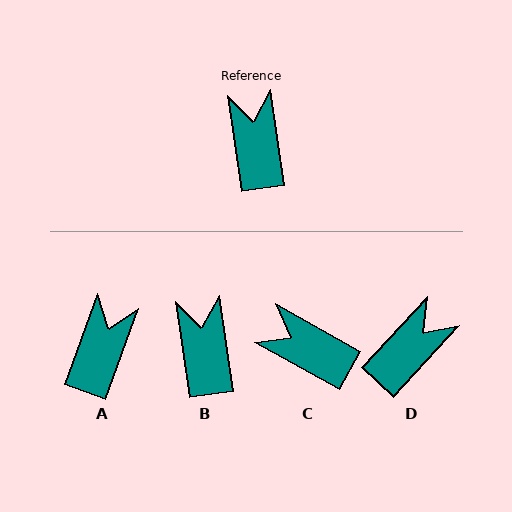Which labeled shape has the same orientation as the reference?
B.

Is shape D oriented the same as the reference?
No, it is off by about 51 degrees.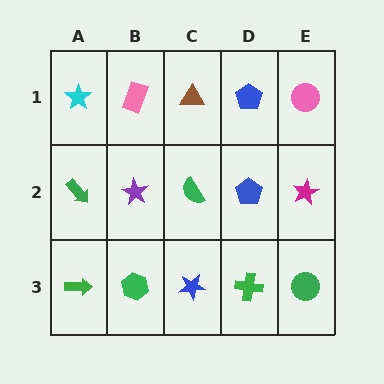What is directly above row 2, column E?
A pink circle.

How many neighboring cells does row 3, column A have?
2.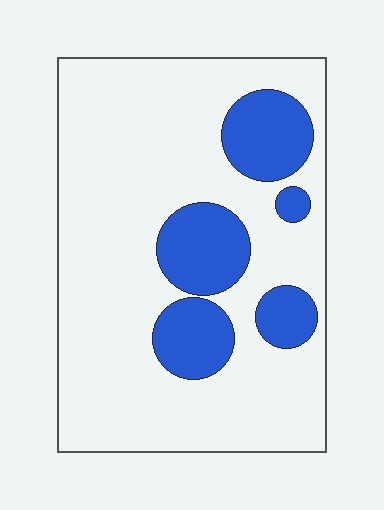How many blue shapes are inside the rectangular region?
5.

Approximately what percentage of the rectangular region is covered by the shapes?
Approximately 20%.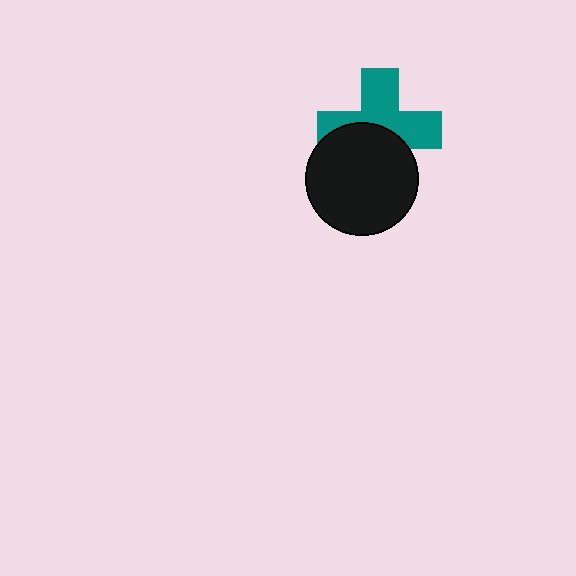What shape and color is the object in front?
The object in front is a black circle.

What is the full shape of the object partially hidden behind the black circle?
The partially hidden object is a teal cross.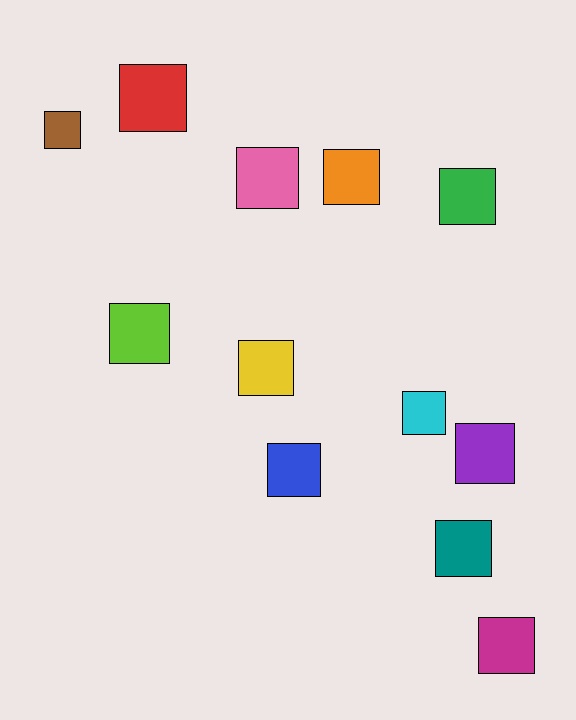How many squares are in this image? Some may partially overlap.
There are 12 squares.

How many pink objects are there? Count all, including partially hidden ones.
There is 1 pink object.